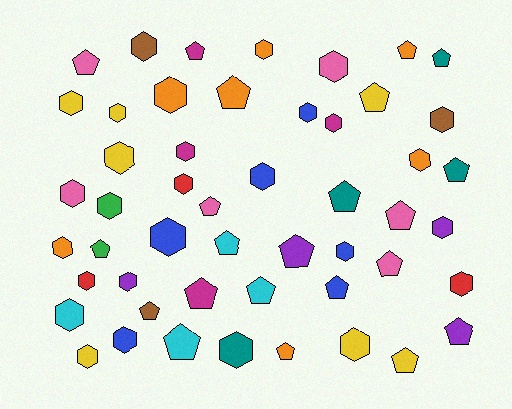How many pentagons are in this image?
There are 22 pentagons.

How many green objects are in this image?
There are 2 green objects.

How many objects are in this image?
There are 50 objects.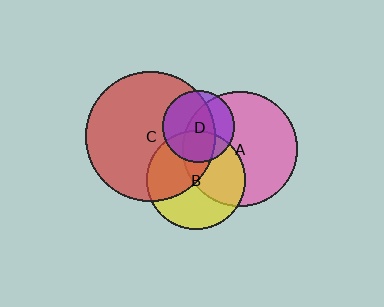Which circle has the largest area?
Circle C (red).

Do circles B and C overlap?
Yes.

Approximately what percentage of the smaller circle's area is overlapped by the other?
Approximately 45%.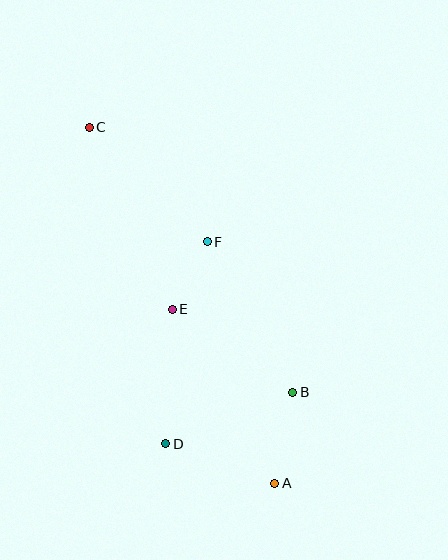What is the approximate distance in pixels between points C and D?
The distance between C and D is approximately 325 pixels.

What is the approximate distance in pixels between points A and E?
The distance between A and E is approximately 202 pixels.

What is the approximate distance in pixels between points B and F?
The distance between B and F is approximately 173 pixels.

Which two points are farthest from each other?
Points A and C are farthest from each other.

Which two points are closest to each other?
Points E and F are closest to each other.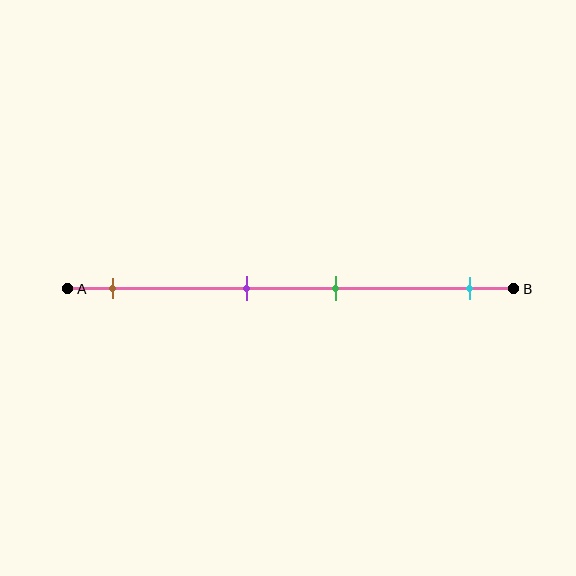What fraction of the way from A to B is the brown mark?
The brown mark is approximately 10% (0.1) of the way from A to B.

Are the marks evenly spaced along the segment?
No, the marks are not evenly spaced.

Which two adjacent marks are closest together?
The purple and green marks are the closest adjacent pair.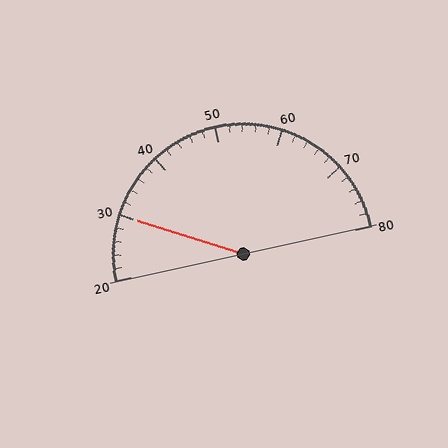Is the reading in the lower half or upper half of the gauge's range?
The reading is in the lower half of the range (20 to 80).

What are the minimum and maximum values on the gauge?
The gauge ranges from 20 to 80.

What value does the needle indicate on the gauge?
The needle indicates approximately 30.